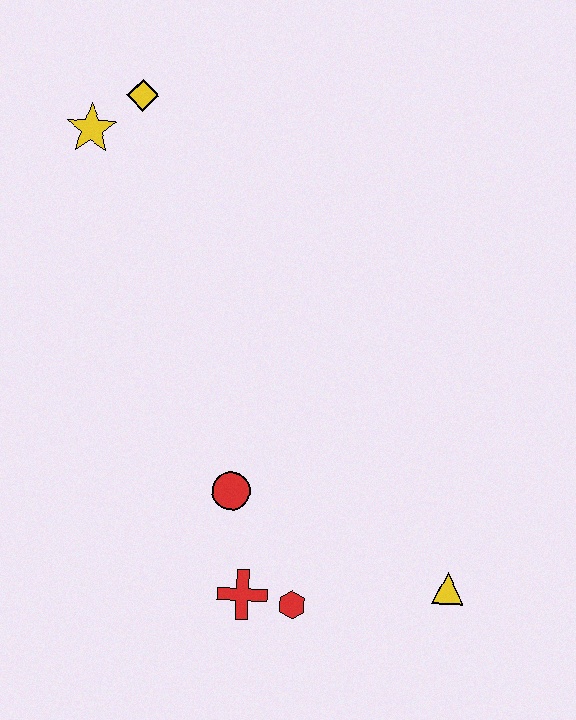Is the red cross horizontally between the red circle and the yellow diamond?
No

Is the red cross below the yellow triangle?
Yes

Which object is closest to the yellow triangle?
The red hexagon is closest to the yellow triangle.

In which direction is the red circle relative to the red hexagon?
The red circle is above the red hexagon.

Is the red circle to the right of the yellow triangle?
No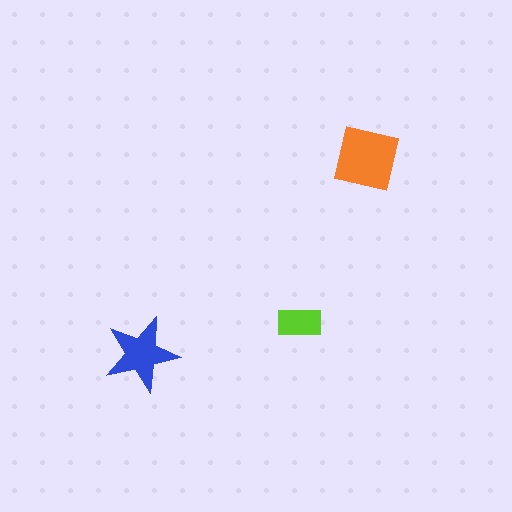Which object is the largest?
The orange square.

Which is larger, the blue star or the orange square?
The orange square.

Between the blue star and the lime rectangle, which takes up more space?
The blue star.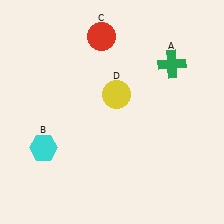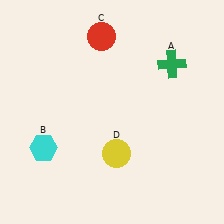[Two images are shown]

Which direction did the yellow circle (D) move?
The yellow circle (D) moved down.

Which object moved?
The yellow circle (D) moved down.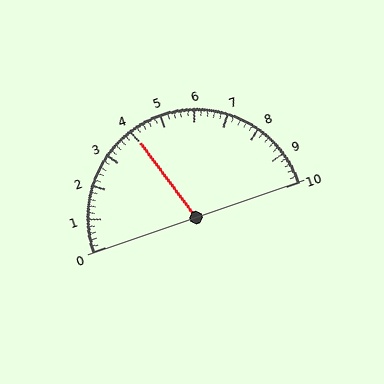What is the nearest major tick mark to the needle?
The nearest major tick mark is 4.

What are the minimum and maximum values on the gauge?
The gauge ranges from 0 to 10.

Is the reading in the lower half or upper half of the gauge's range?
The reading is in the lower half of the range (0 to 10).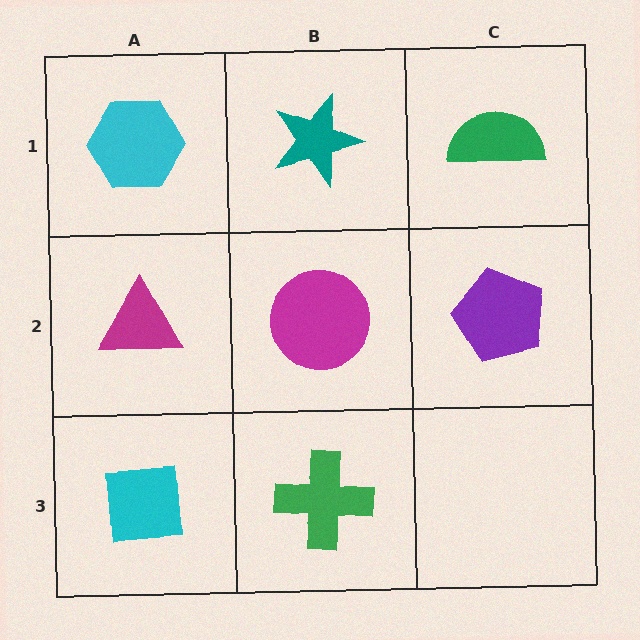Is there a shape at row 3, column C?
No, that cell is empty.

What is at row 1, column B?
A teal star.